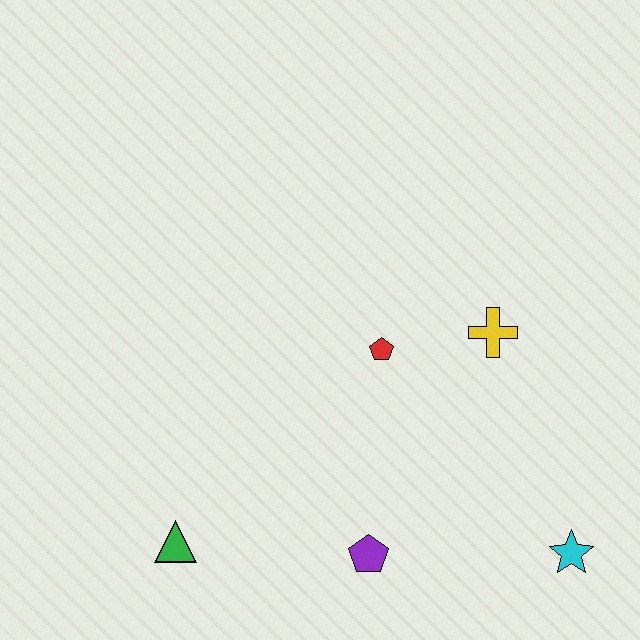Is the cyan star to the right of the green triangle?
Yes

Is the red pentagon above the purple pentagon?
Yes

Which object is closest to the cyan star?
The purple pentagon is closest to the cyan star.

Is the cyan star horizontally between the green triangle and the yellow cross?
No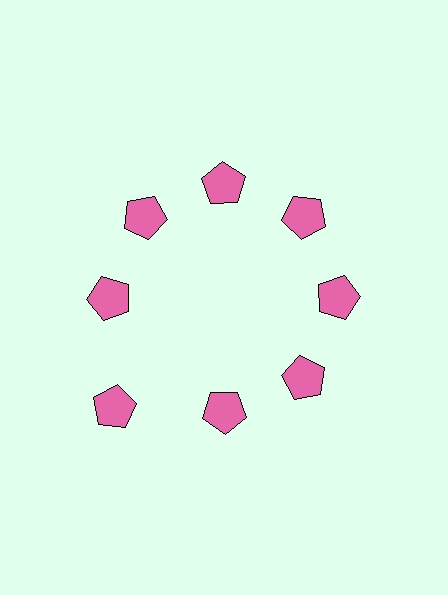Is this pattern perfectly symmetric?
No. The 8 pink pentagons are arranged in a ring, but one element near the 8 o'clock position is pushed outward from the center, breaking the 8-fold rotational symmetry.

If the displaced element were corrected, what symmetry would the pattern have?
It would have 8-fold rotational symmetry — the pattern would map onto itself every 45 degrees.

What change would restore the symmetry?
The symmetry would be restored by moving it inward, back onto the ring so that all 8 pentagons sit at equal angles and equal distance from the center.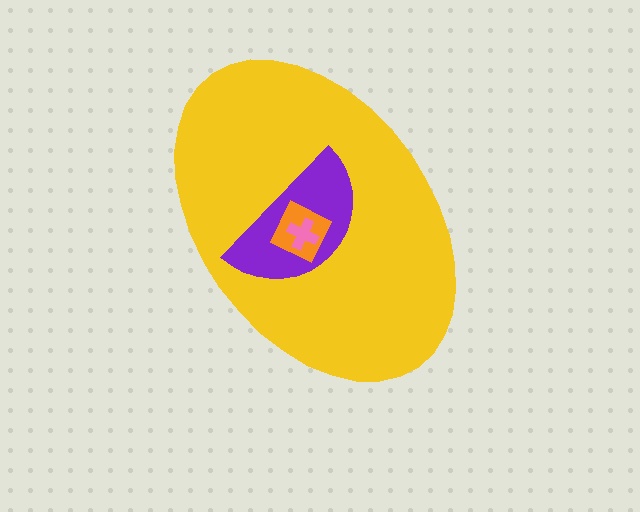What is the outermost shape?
The yellow ellipse.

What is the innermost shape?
The pink cross.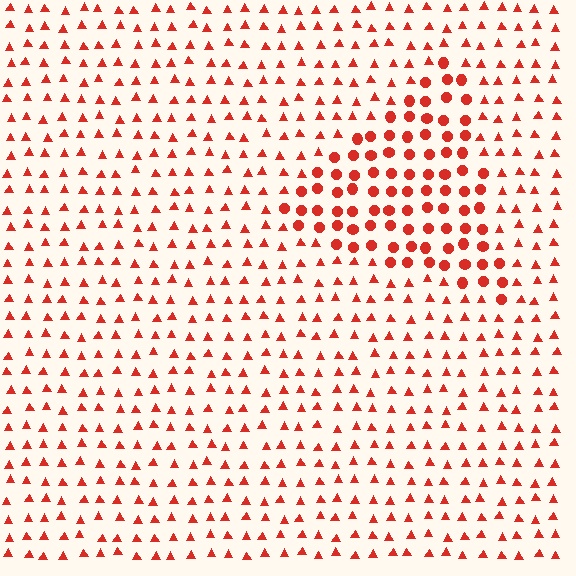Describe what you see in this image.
The image is filled with small red elements arranged in a uniform grid. A triangle-shaped region contains circles, while the surrounding area contains triangles. The boundary is defined purely by the change in element shape.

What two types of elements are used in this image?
The image uses circles inside the triangle region and triangles outside it.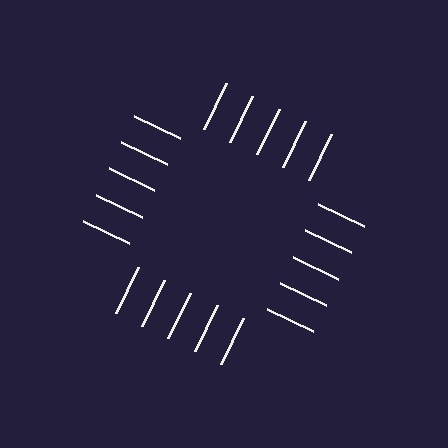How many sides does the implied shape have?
4 sides — the line-ends trace a square.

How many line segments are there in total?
20 — 5 along each of the 4 edges.